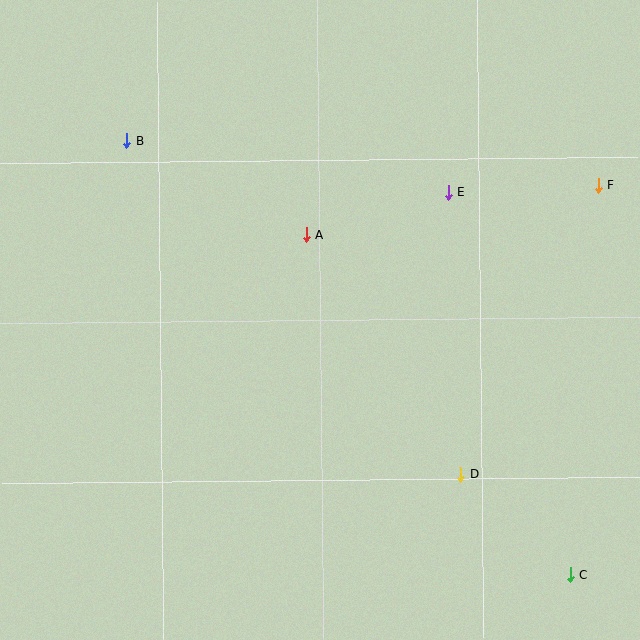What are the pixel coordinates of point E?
Point E is at (448, 192).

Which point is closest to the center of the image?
Point A at (306, 235) is closest to the center.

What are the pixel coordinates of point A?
Point A is at (306, 235).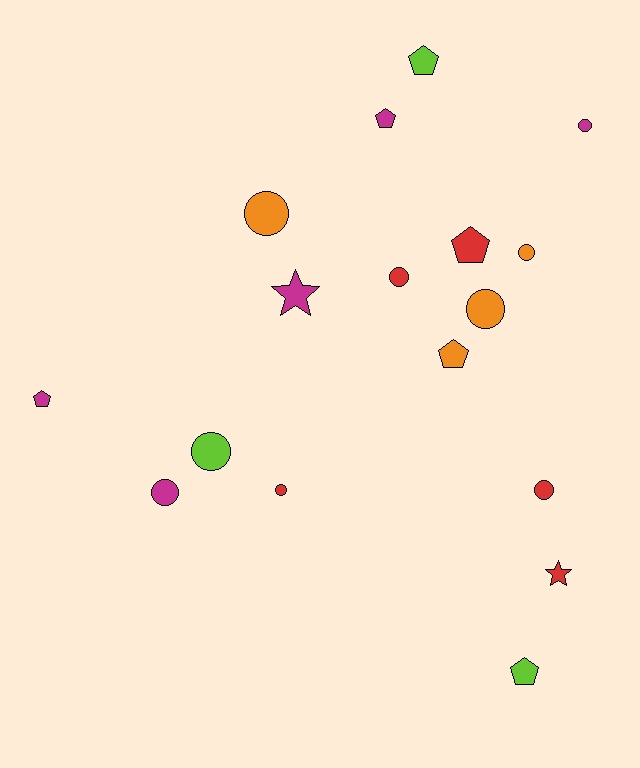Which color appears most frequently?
Magenta, with 5 objects.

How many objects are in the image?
There are 17 objects.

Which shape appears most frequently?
Circle, with 9 objects.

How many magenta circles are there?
There are 2 magenta circles.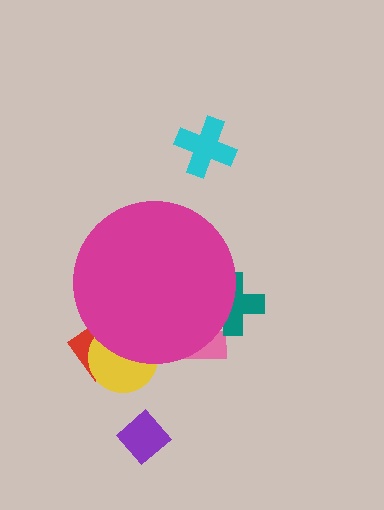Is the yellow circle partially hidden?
Yes, the yellow circle is partially hidden behind the magenta circle.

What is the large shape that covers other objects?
A magenta circle.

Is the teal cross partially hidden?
Yes, the teal cross is partially hidden behind the magenta circle.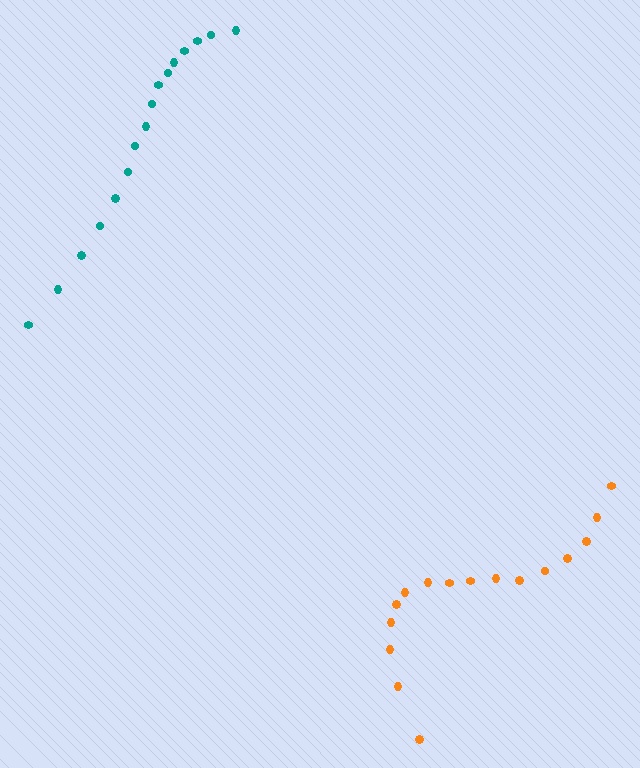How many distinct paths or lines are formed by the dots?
There are 2 distinct paths.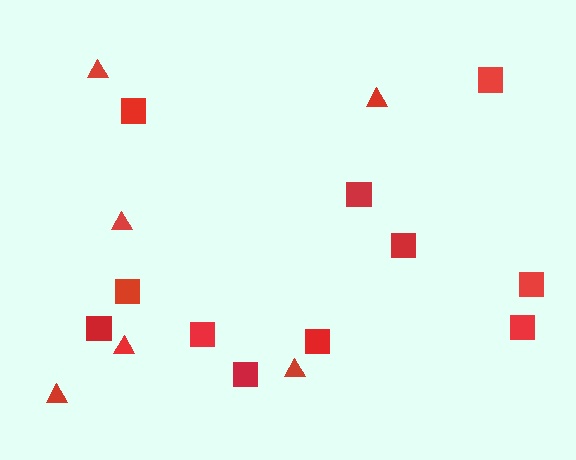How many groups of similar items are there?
There are 2 groups: one group of triangles (6) and one group of squares (11).